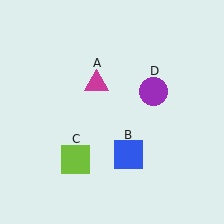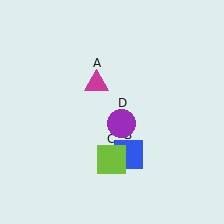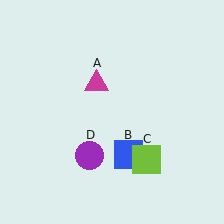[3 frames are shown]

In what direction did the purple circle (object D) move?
The purple circle (object D) moved down and to the left.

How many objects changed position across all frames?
2 objects changed position: lime square (object C), purple circle (object D).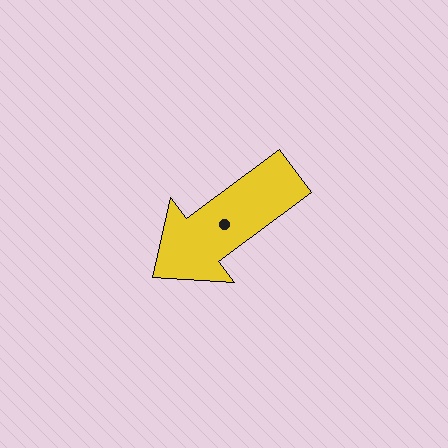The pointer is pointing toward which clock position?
Roughly 8 o'clock.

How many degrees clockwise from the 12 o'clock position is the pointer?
Approximately 233 degrees.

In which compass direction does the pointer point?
Southwest.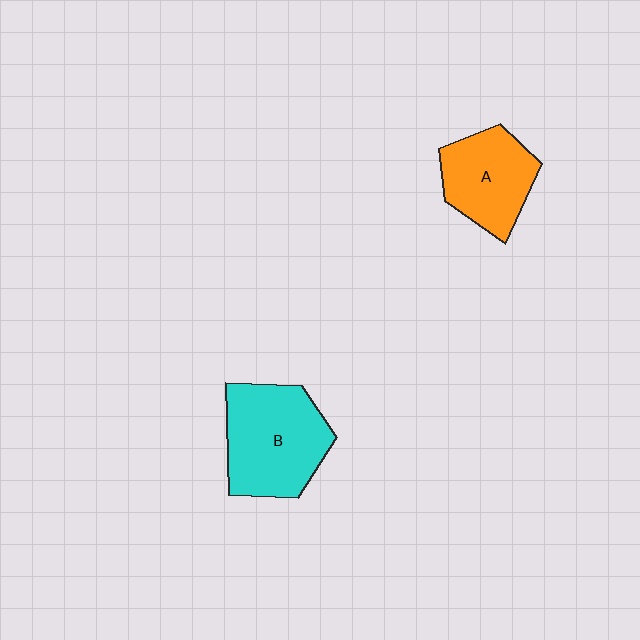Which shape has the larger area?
Shape B (cyan).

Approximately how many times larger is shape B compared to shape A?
Approximately 1.3 times.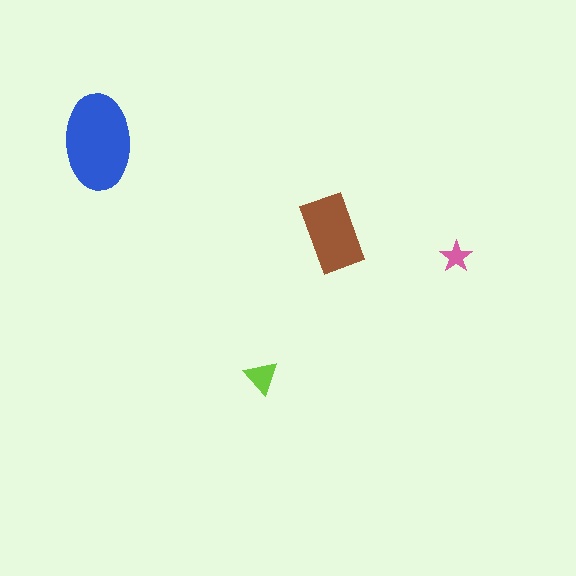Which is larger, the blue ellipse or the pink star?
The blue ellipse.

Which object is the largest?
The blue ellipse.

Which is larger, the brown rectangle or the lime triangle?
The brown rectangle.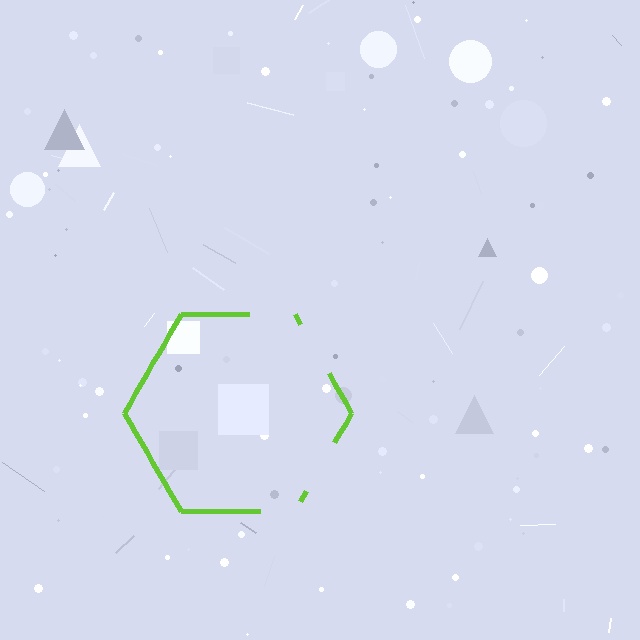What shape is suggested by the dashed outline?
The dashed outline suggests a hexagon.